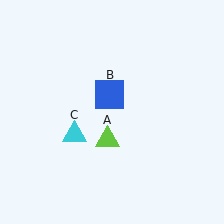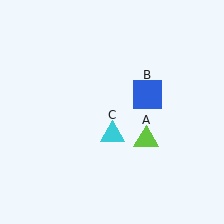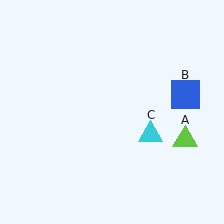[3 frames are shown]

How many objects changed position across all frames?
3 objects changed position: lime triangle (object A), blue square (object B), cyan triangle (object C).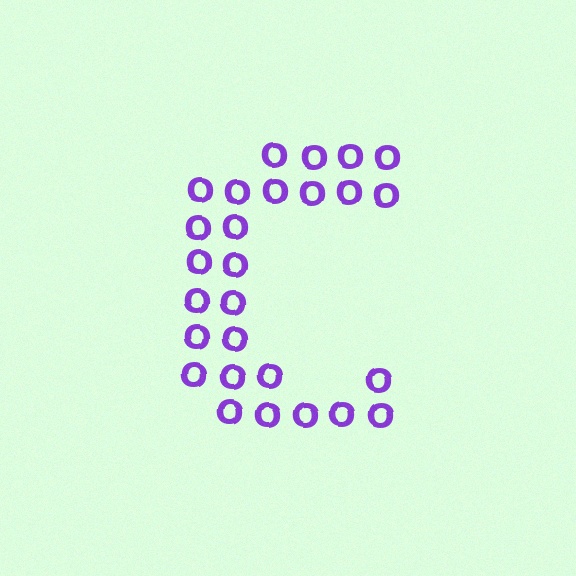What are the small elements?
The small elements are letter O's.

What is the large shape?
The large shape is the letter C.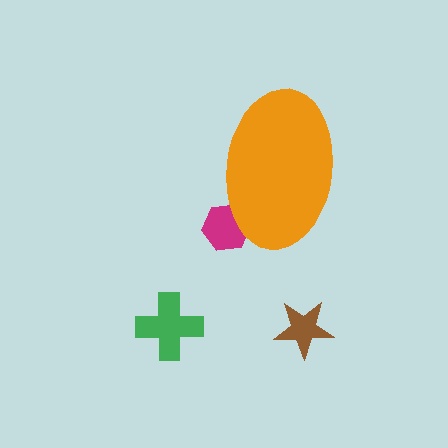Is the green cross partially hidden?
No, the green cross is fully visible.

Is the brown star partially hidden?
No, the brown star is fully visible.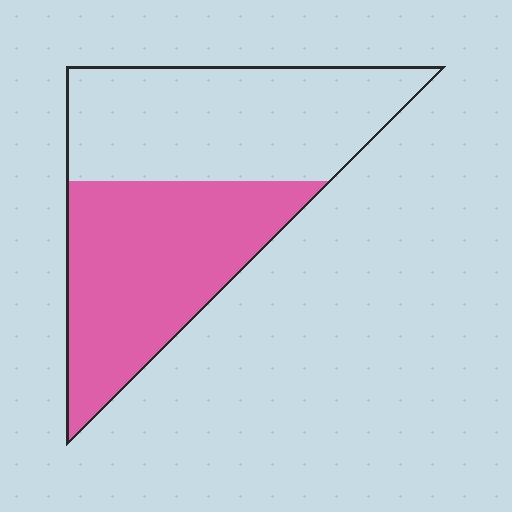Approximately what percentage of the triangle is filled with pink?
Approximately 50%.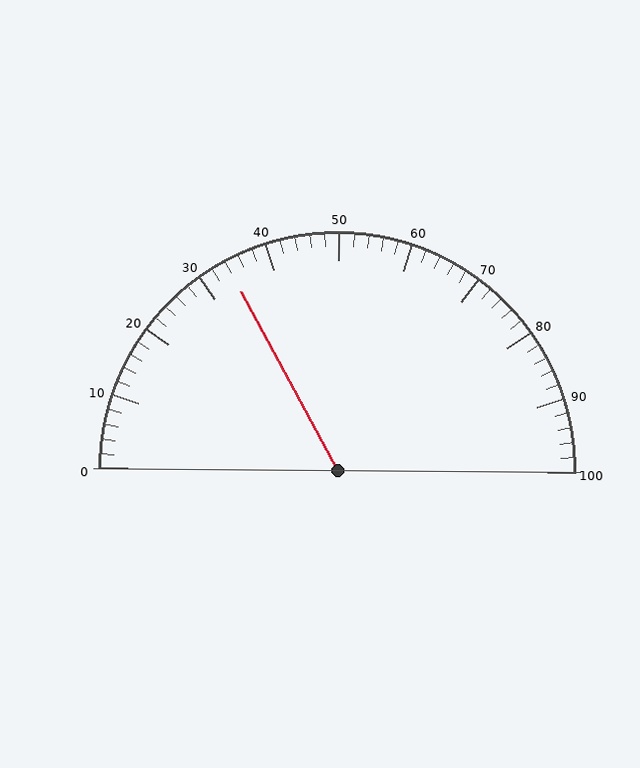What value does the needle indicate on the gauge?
The needle indicates approximately 34.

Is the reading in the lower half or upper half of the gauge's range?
The reading is in the lower half of the range (0 to 100).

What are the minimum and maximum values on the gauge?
The gauge ranges from 0 to 100.